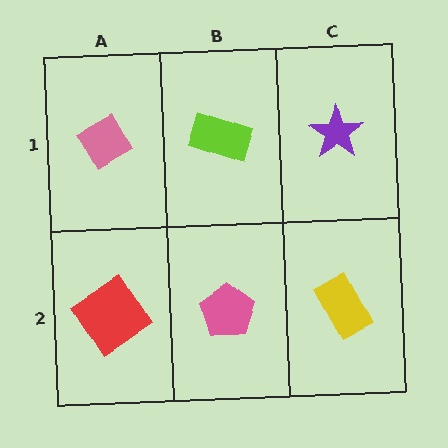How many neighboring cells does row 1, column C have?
2.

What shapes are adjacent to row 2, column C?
A purple star (row 1, column C), a pink pentagon (row 2, column B).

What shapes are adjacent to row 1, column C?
A yellow rectangle (row 2, column C), a lime rectangle (row 1, column B).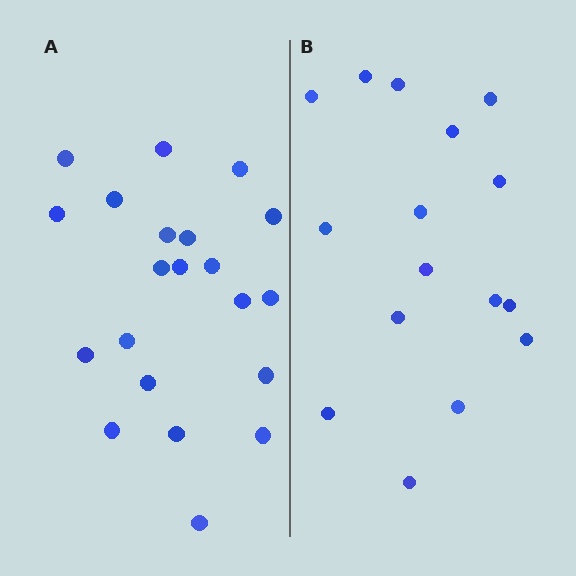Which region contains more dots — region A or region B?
Region A (the left region) has more dots.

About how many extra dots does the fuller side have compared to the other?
Region A has about 5 more dots than region B.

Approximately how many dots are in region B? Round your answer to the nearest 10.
About 20 dots. (The exact count is 16, which rounds to 20.)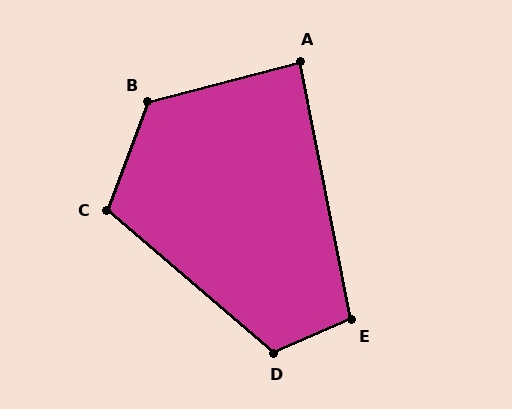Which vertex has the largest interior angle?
B, at approximately 125 degrees.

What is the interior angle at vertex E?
Approximately 102 degrees (obtuse).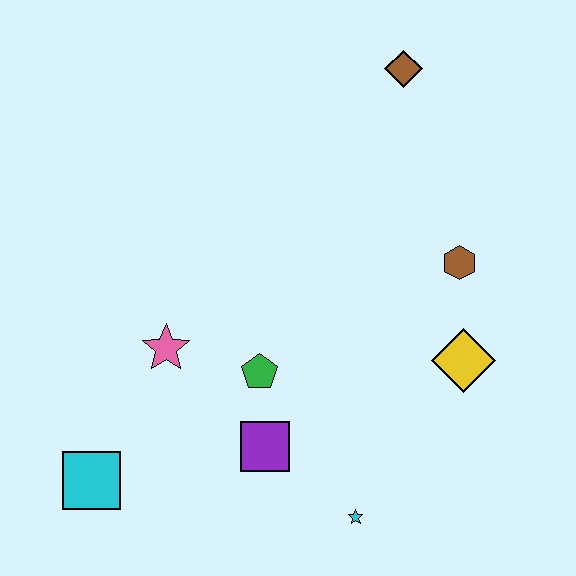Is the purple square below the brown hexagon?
Yes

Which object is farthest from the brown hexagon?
The cyan square is farthest from the brown hexagon.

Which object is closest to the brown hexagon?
The yellow diamond is closest to the brown hexagon.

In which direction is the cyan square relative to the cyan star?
The cyan square is to the left of the cyan star.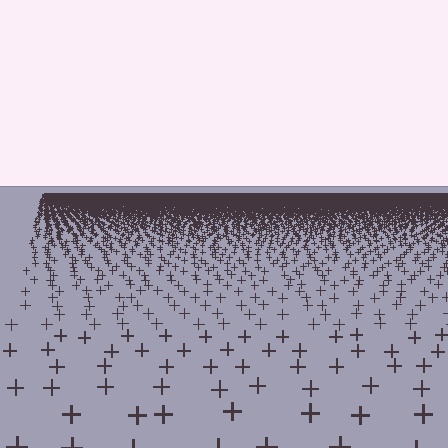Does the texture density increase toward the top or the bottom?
Density increases toward the top.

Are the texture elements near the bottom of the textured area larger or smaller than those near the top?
Larger. Near the bottom, elements are closer to the viewer and appear at a bigger on-screen size.